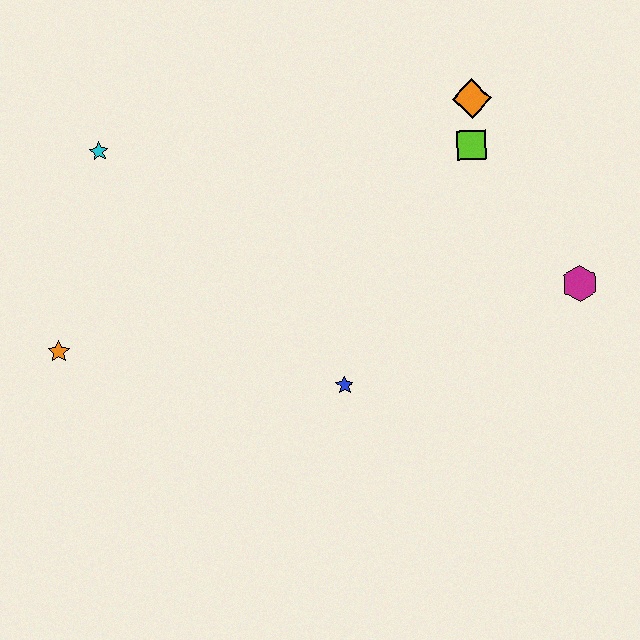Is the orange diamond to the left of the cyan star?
No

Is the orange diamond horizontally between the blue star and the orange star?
No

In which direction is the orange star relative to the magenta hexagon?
The orange star is to the left of the magenta hexagon.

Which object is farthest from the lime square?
The orange star is farthest from the lime square.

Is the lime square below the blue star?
No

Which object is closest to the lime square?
The orange diamond is closest to the lime square.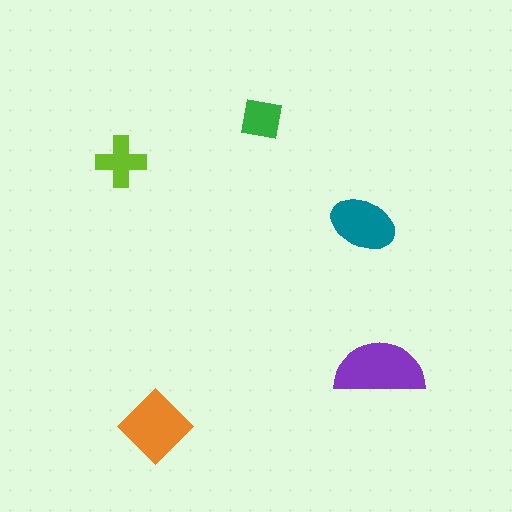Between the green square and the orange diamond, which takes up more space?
The orange diamond.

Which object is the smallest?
The green square.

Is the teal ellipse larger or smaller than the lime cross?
Larger.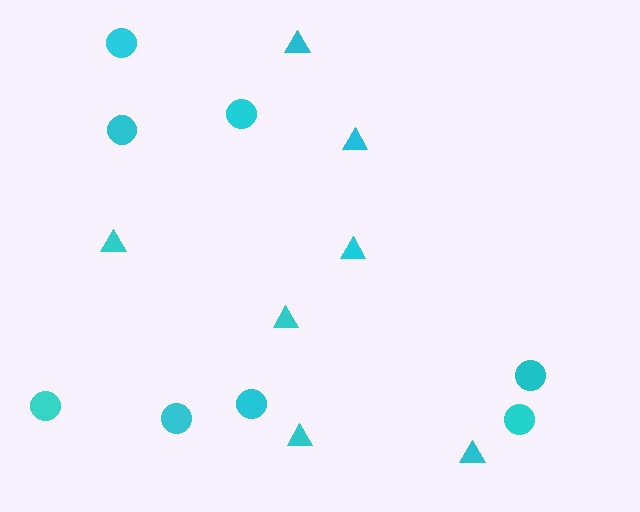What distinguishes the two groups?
There are 2 groups: one group of circles (8) and one group of triangles (7).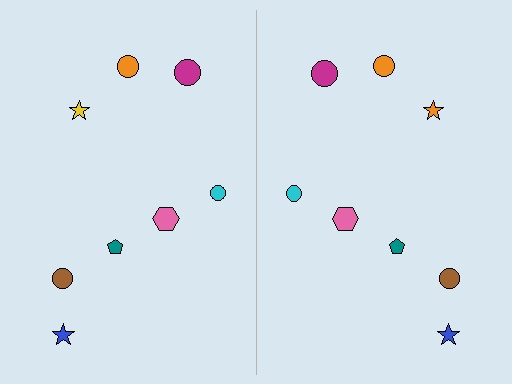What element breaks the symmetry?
The orange star on the right side breaks the symmetry — its mirror counterpart is yellow.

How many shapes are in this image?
There are 16 shapes in this image.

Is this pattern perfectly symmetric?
No, the pattern is not perfectly symmetric. The orange star on the right side breaks the symmetry — its mirror counterpart is yellow.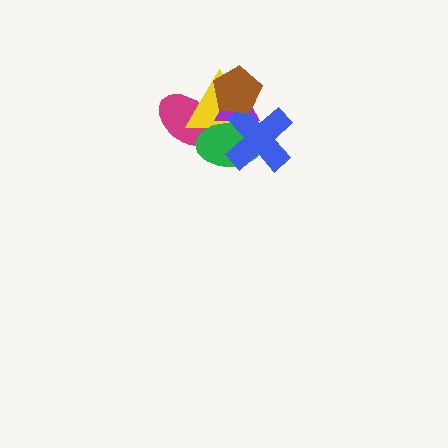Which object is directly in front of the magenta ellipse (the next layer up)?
The yellow triangle is directly in front of the magenta ellipse.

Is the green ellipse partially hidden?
Yes, it is partially covered by another shape.